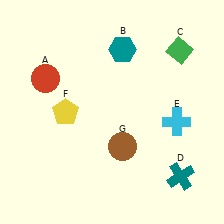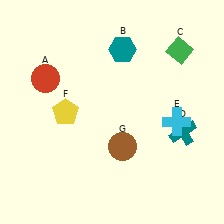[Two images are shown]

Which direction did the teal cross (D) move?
The teal cross (D) moved up.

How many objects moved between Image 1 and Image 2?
1 object moved between the two images.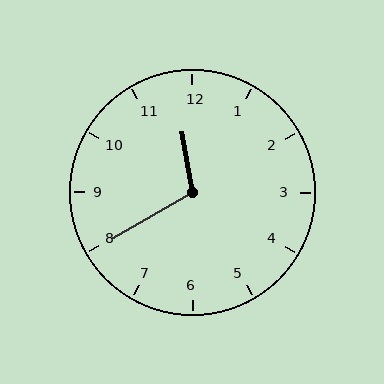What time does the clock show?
11:40.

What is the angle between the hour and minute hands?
Approximately 110 degrees.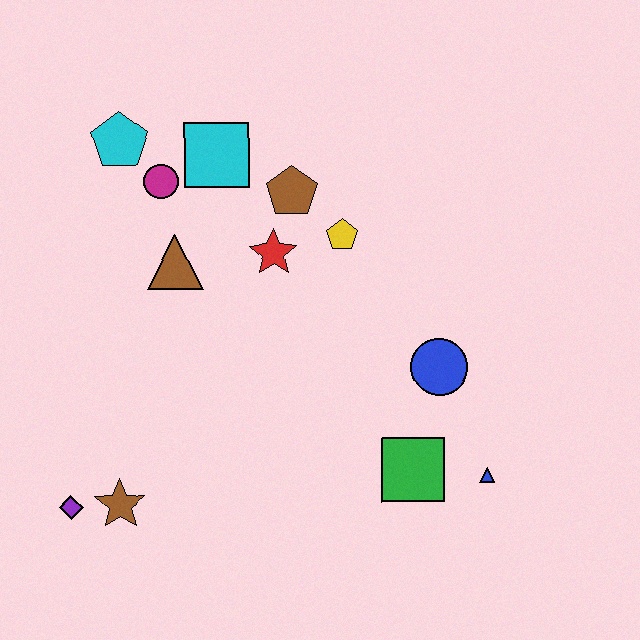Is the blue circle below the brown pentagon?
Yes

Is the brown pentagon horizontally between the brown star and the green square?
Yes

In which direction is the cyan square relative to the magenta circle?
The cyan square is to the right of the magenta circle.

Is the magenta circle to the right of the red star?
No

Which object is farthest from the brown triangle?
The blue triangle is farthest from the brown triangle.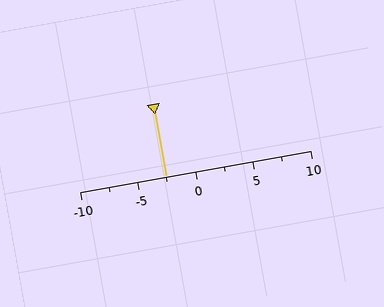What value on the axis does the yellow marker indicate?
The marker indicates approximately -2.5.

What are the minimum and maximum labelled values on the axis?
The axis runs from -10 to 10.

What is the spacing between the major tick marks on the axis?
The major ticks are spaced 5 apart.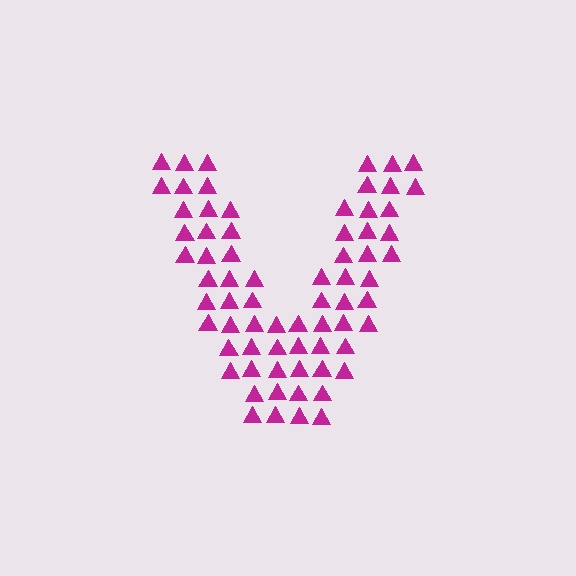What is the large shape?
The large shape is the letter V.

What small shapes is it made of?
It is made of small triangles.